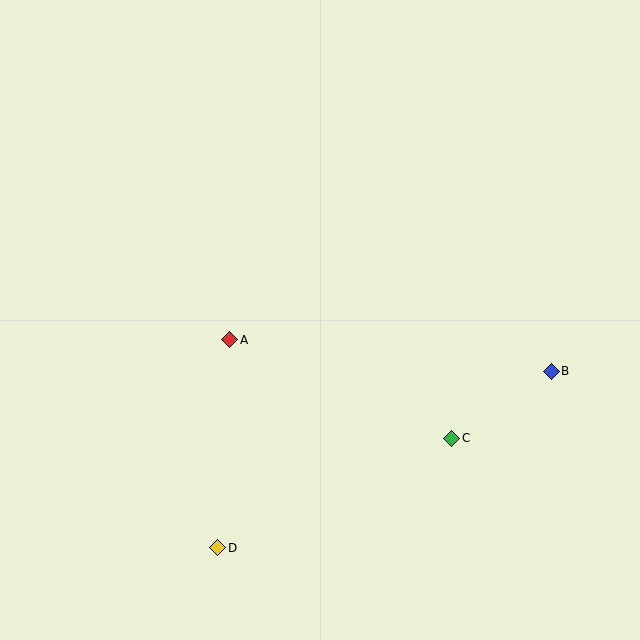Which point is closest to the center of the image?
Point A at (230, 340) is closest to the center.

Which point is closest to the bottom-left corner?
Point D is closest to the bottom-left corner.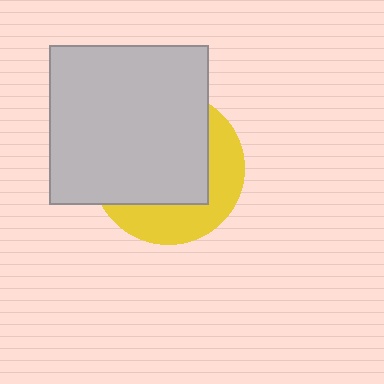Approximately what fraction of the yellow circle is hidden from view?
Roughly 64% of the yellow circle is hidden behind the light gray square.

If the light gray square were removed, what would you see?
You would see the complete yellow circle.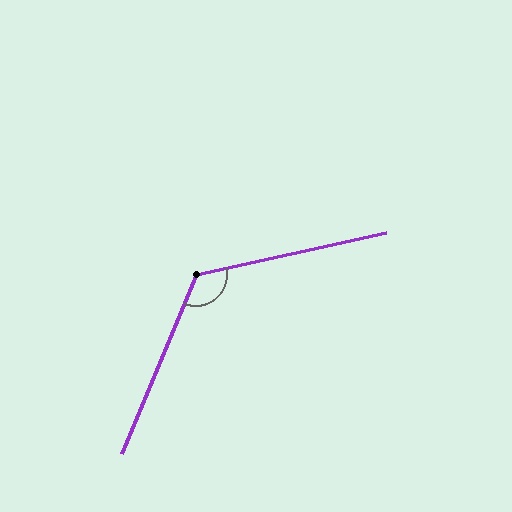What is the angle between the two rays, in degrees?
Approximately 125 degrees.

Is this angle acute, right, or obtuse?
It is obtuse.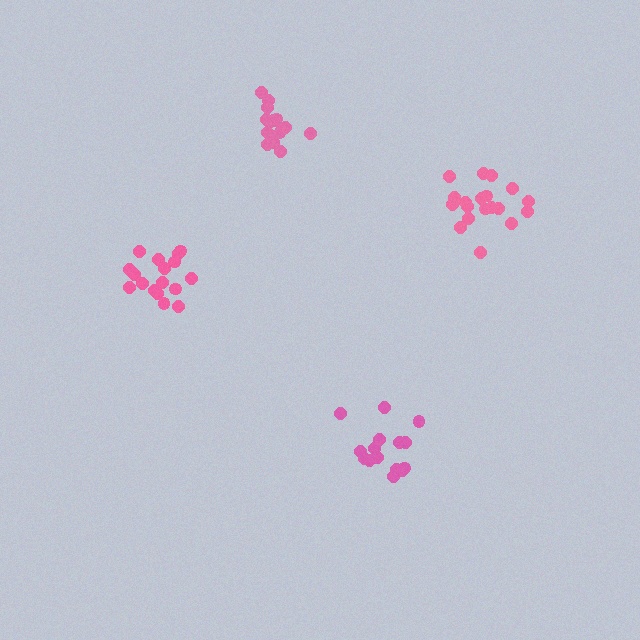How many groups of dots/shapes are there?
There are 4 groups.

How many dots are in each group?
Group 1: 18 dots, Group 2: 19 dots, Group 3: 15 dots, Group 4: 17 dots (69 total).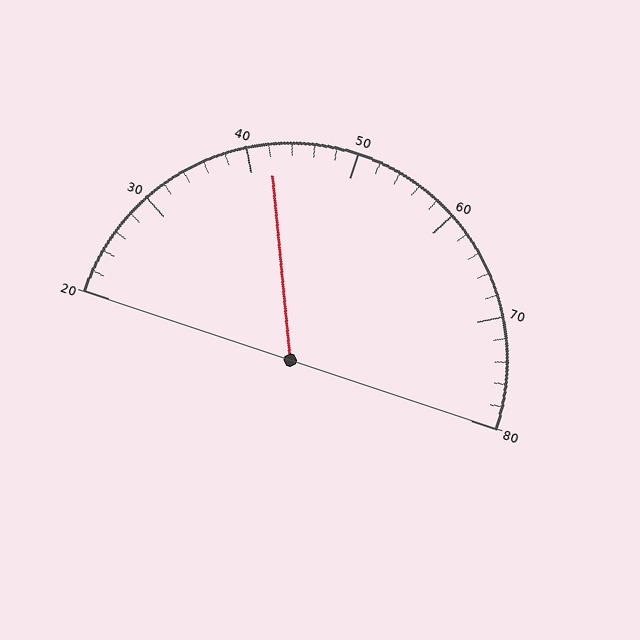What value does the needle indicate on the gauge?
The needle indicates approximately 42.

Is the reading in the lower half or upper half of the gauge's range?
The reading is in the lower half of the range (20 to 80).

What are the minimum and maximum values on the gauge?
The gauge ranges from 20 to 80.